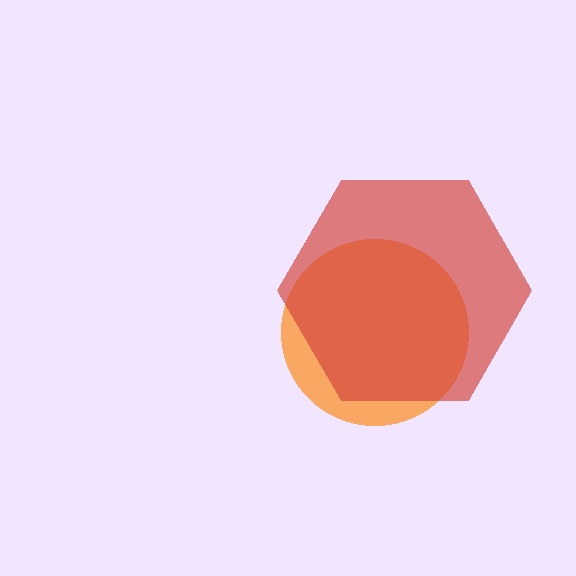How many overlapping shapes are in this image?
There are 2 overlapping shapes in the image.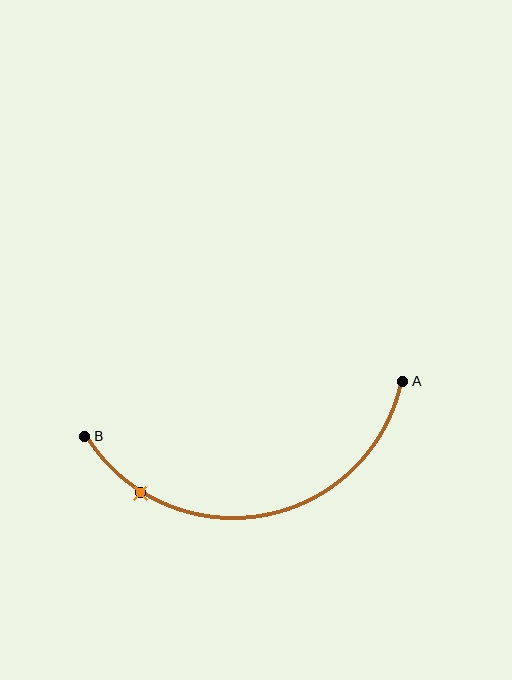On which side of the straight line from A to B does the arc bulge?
The arc bulges below the straight line connecting A and B.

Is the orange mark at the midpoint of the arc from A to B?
No. The orange mark lies on the arc but is closer to endpoint B. The arc midpoint would be at the point on the curve equidistant along the arc from both A and B.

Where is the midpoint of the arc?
The arc midpoint is the point on the curve farthest from the straight line joining A and B. It sits below that line.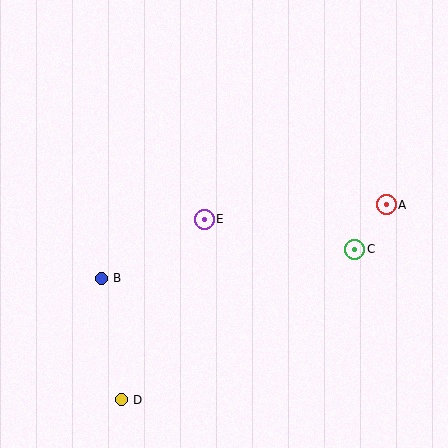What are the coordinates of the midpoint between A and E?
The midpoint between A and E is at (295, 212).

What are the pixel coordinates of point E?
Point E is at (204, 219).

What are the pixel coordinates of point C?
Point C is at (355, 249).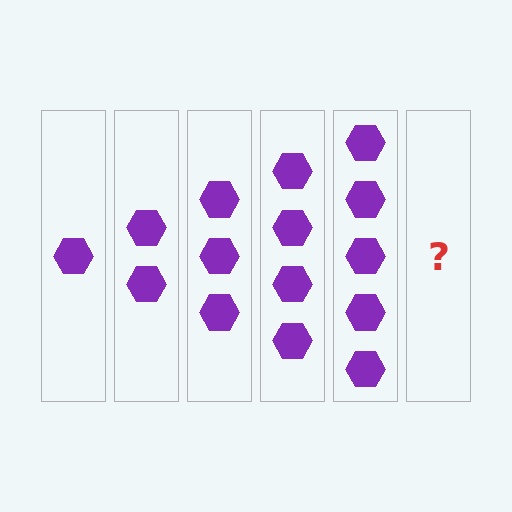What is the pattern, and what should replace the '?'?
The pattern is that each step adds one more hexagon. The '?' should be 6 hexagons.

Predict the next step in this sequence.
The next step is 6 hexagons.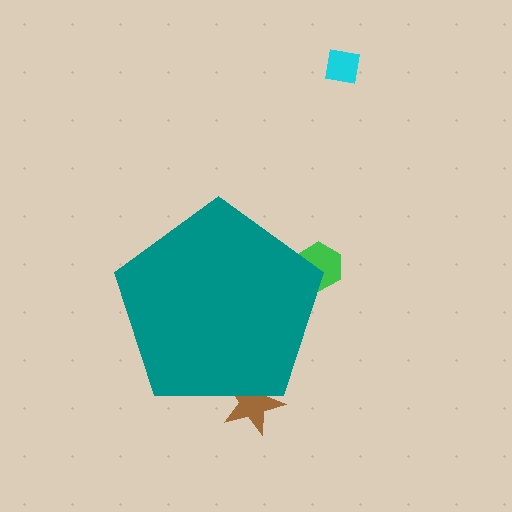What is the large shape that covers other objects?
A teal pentagon.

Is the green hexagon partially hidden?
Yes, the green hexagon is partially hidden behind the teal pentagon.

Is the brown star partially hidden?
Yes, the brown star is partially hidden behind the teal pentagon.